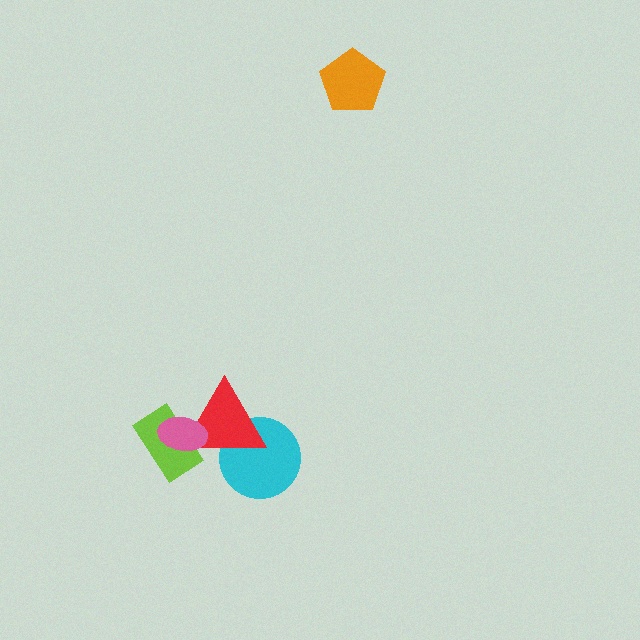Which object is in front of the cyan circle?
The red triangle is in front of the cyan circle.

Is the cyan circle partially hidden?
Yes, it is partially covered by another shape.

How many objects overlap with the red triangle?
3 objects overlap with the red triangle.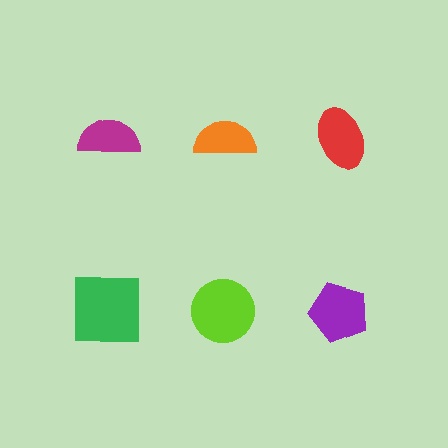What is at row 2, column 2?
A lime circle.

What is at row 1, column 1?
A magenta semicircle.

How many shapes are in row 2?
3 shapes.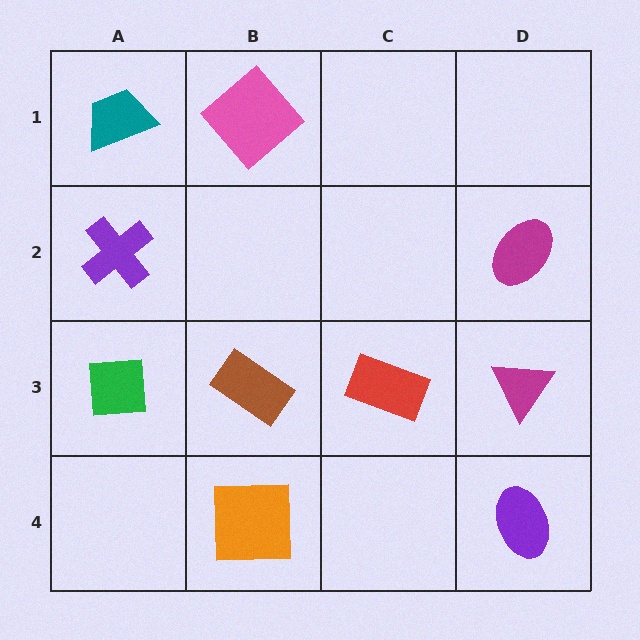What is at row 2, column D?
A magenta ellipse.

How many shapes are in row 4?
2 shapes.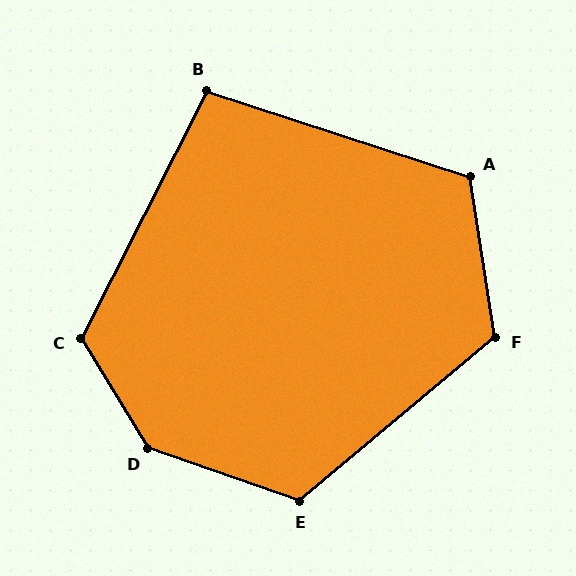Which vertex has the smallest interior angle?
B, at approximately 99 degrees.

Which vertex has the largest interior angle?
D, at approximately 140 degrees.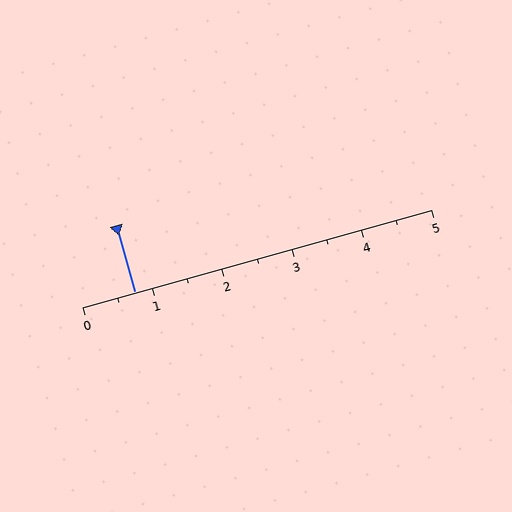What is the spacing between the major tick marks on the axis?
The major ticks are spaced 1 apart.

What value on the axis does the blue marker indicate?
The marker indicates approximately 0.8.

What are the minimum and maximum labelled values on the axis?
The axis runs from 0 to 5.